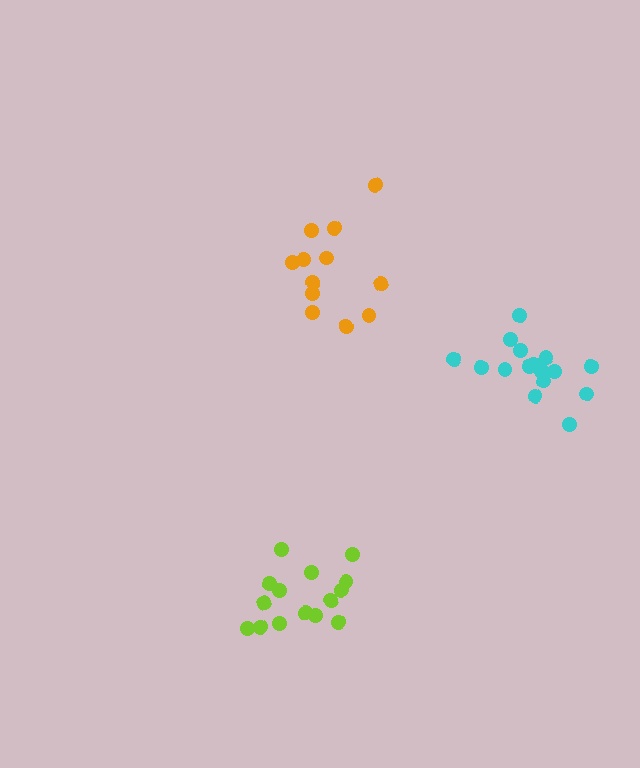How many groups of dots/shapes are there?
There are 3 groups.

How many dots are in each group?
Group 1: 12 dots, Group 2: 15 dots, Group 3: 16 dots (43 total).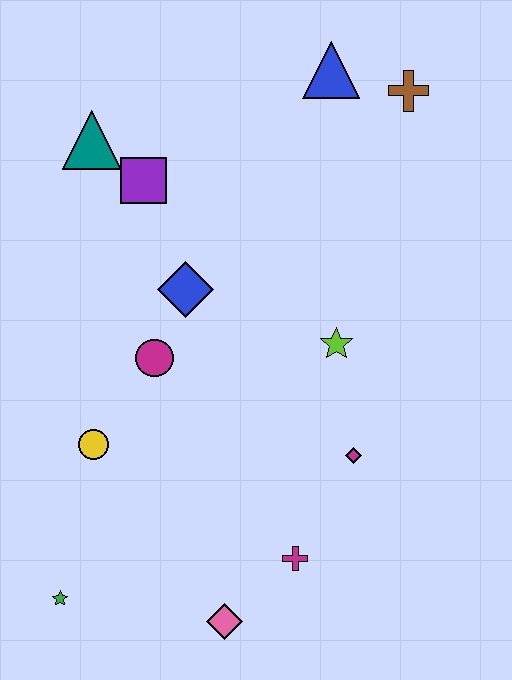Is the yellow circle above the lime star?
No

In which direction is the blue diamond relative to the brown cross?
The blue diamond is to the left of the brown cross.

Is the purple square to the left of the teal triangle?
No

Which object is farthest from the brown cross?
The green star is farthest from the brown cross.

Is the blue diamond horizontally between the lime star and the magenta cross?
No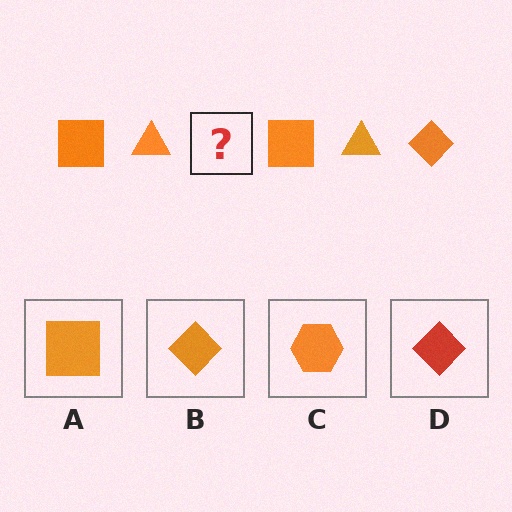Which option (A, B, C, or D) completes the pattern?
B.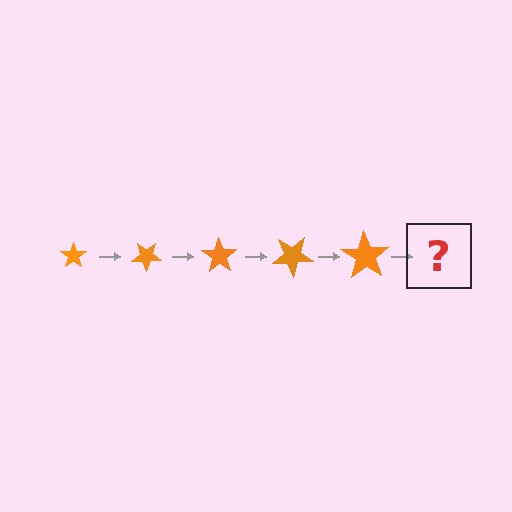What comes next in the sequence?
The next element should be a star, larger than the previous one and rotated 175 degrees from the start.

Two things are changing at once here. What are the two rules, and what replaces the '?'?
The two rules are that the star grows larger each step and it rotates 35 degrees each step. The '?' should be a star, larger than the previous one and rotated 175 degrees from the start.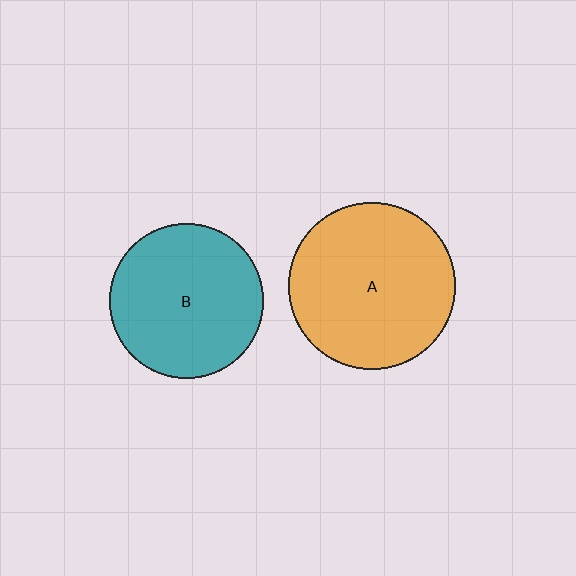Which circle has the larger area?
Circle A (orange).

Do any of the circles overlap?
No, none of the circles overlap.